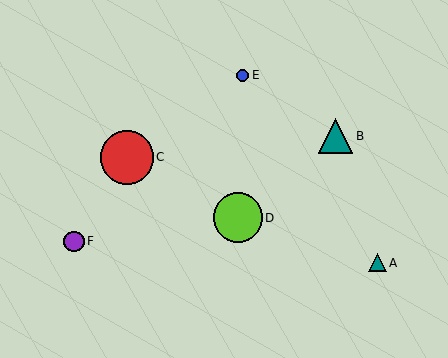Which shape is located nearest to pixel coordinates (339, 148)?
The teal triangle (labeled B) at (336, 136) is nearest to that location.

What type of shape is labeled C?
Shape C is a red circle.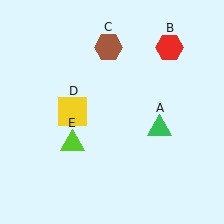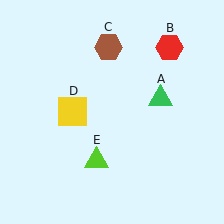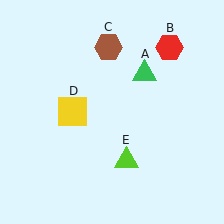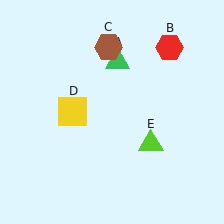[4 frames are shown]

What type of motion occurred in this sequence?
The green triangle (object A), lime triangle (object E) rotated counterclockwise around the center of the scene.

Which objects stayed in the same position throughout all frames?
Red hexagon (object B) and brown hexagon (object C) and yellow square (object D) remained stationary.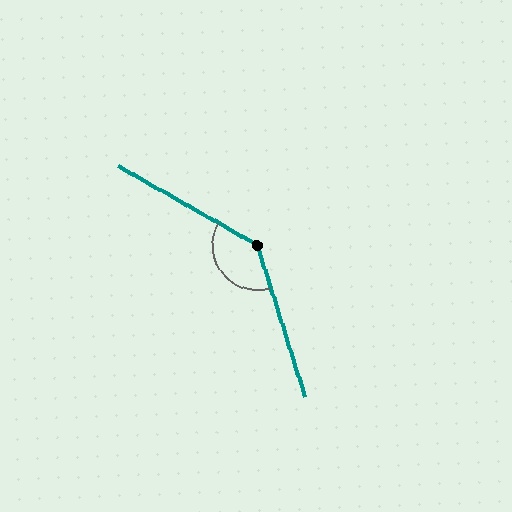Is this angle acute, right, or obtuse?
It is obtuse.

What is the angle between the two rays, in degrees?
Approximately 137 degrees.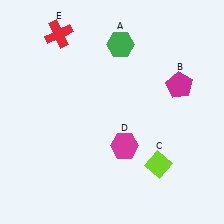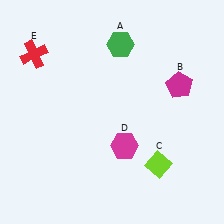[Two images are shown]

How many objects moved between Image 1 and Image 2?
1 object moved between the two images.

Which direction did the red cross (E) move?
The red cross (E) moved left.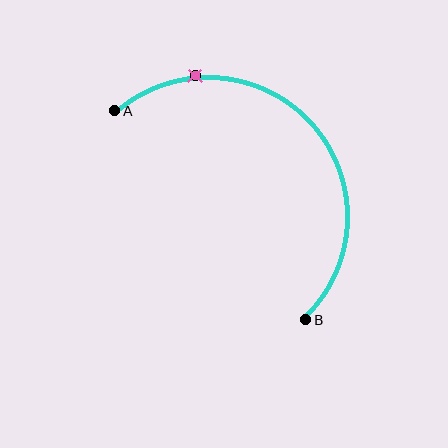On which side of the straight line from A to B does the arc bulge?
The arc bulges above and to the right of the straight line connecting A and B.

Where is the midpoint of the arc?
The arc midpoint is the point on the curve farthest from the straight line joining A and B. It sits above and to the right of that line.